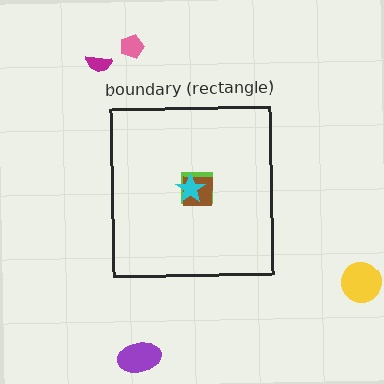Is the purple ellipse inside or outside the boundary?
Outside.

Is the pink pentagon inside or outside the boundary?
Outside.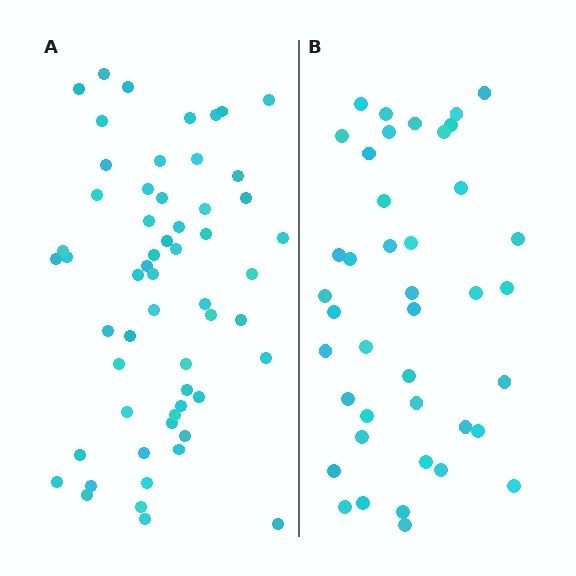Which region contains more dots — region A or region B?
Region A (the left region) has more dots.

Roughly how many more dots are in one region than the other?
Region A has approximately 15 more dots than region B.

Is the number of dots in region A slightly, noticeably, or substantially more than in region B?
Region A has noticeably more, but not dramatically so. The ratio is roughly 1.4 to 1.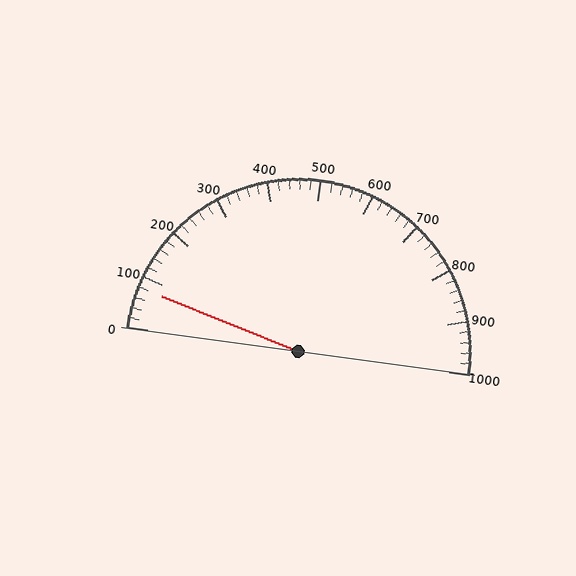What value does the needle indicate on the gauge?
The needle indicates approximately 80.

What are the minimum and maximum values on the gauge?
The gauge ranges from 0 to 1000.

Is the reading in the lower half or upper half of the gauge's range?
The reading is in the lower half of the range (0 to 1000).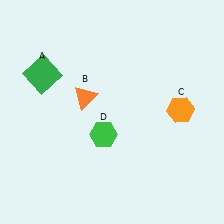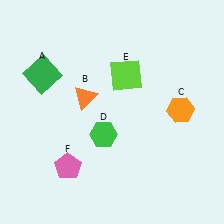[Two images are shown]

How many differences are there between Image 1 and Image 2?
There are 2 differences between the two images.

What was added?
A lime square (E), a pink pentagon (F) were added in Image 2.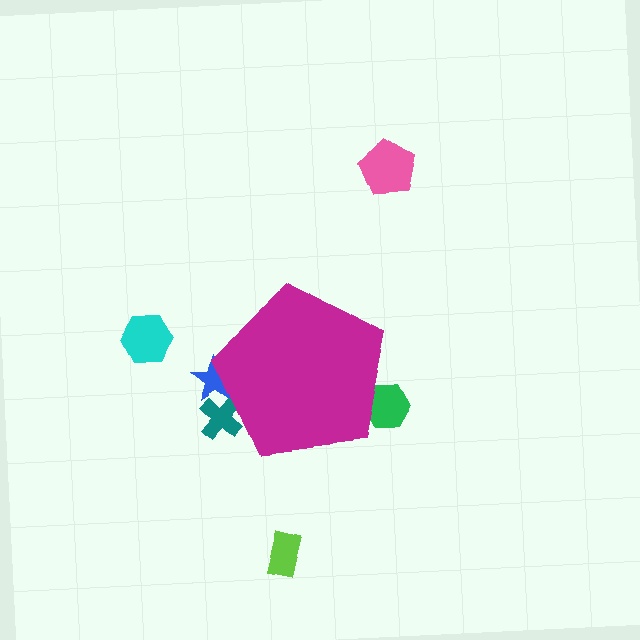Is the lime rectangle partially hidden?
No, the lime rectangle is fully visible.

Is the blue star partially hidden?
Yes, the blue star is partially hidden behind the magenta pentagon.